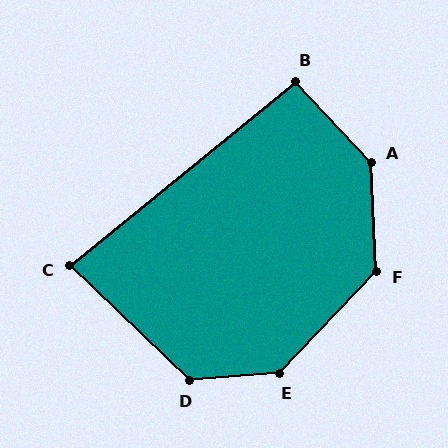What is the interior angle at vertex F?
Approximately 134 degrees (obtuse).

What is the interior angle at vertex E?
Approximately 137 degrees (obtuse).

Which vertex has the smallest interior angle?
C, at approximately 83 degrees.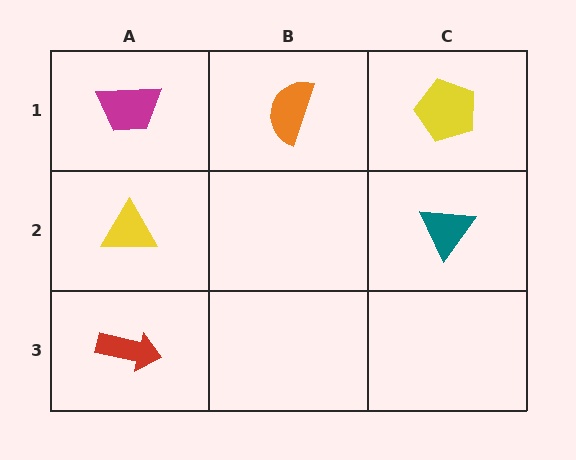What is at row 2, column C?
A teal triangle.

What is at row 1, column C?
A yellow pentagon.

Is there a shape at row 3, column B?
No, that cell is empty.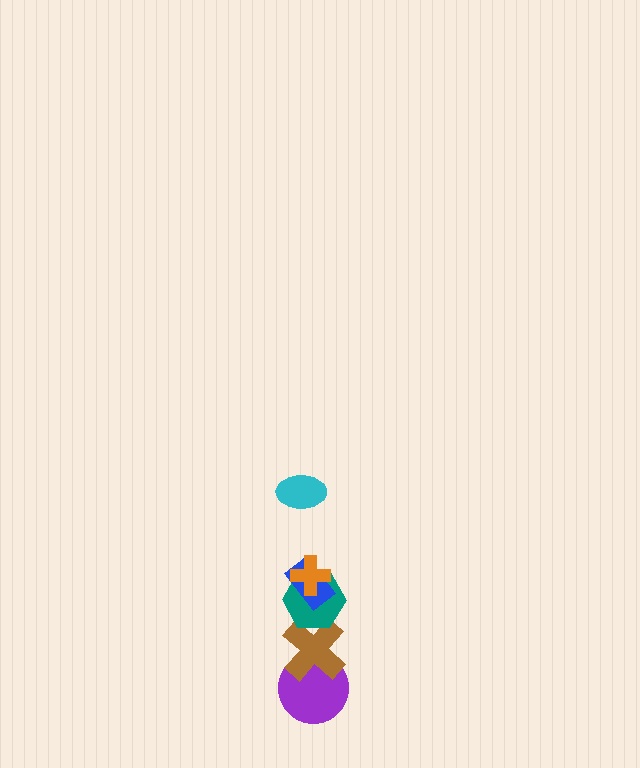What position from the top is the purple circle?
The purple circle is 6th from the top.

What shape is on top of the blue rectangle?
The orange cross is on top of the blue rectangle.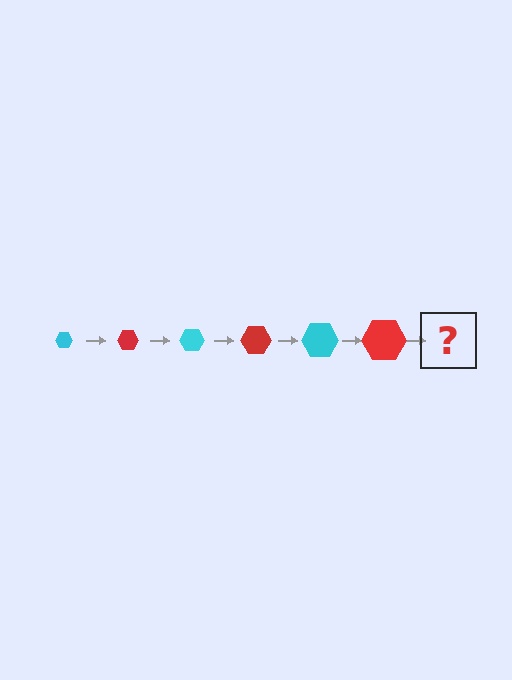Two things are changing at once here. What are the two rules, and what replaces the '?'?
The two rules are that the hexagon grows larger each step and the color cycles through cyan and red. The '?' should be a cyan hexagon, larger than the previous one.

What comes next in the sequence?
The next element should be a cyan hexagon, larger than the previous one.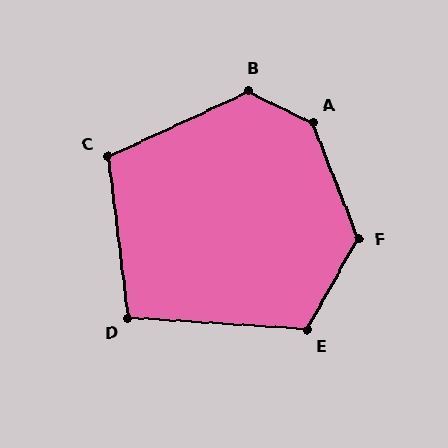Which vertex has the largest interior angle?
A, at approximately 137 degrees.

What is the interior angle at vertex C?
Approximately 108 degrees (obtuse).